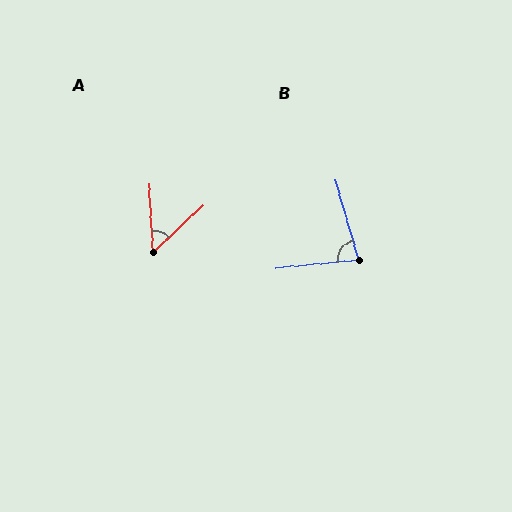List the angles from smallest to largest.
A (50°), B (80°).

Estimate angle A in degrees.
Approximately 50 degrees.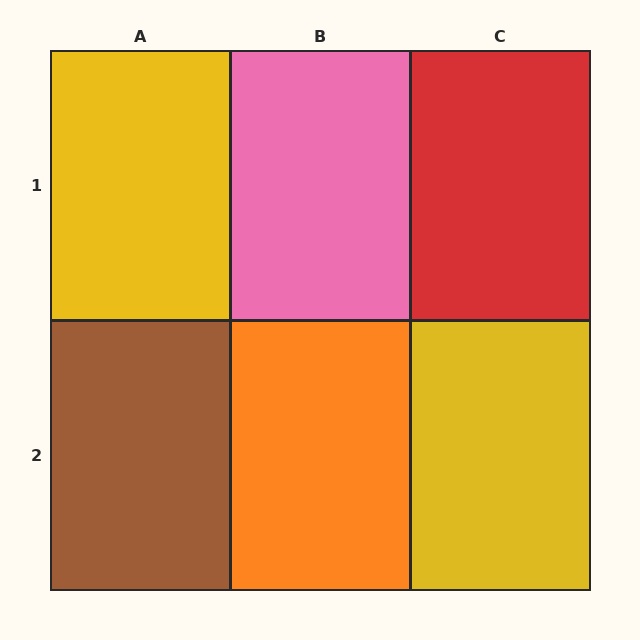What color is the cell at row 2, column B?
Orange.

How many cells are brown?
1 cell is brown.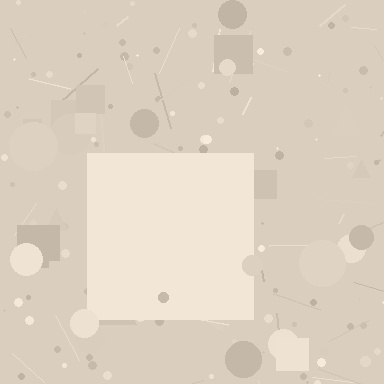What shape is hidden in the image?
A square is hidden in the image.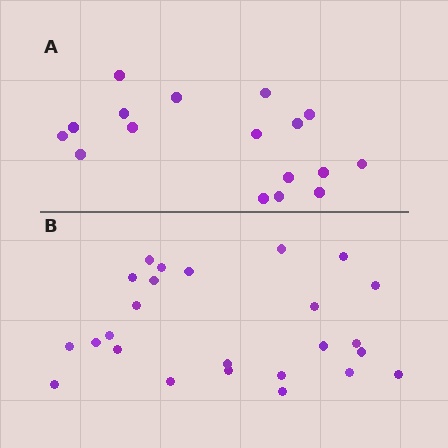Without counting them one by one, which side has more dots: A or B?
Region B (the bottom region) has more dots.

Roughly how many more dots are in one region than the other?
Region B has roughly 8 or so more dots than region A.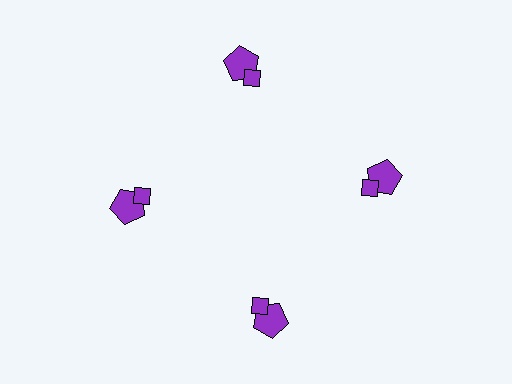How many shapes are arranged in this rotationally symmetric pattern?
There are 8 shapes, arranged in 4 groups of 2.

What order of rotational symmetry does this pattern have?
This pattern has 4-fold rotational symmetry.